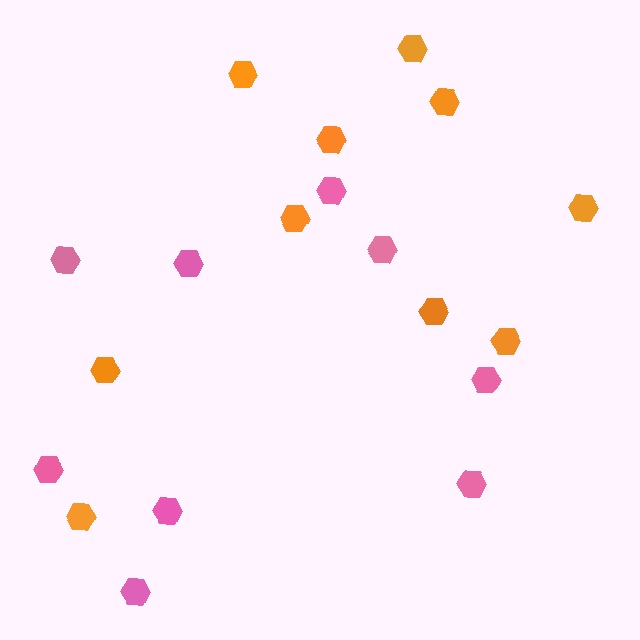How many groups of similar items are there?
There are 2 groups: one group of pink hexagons (9) and one group of orange hexagons (10).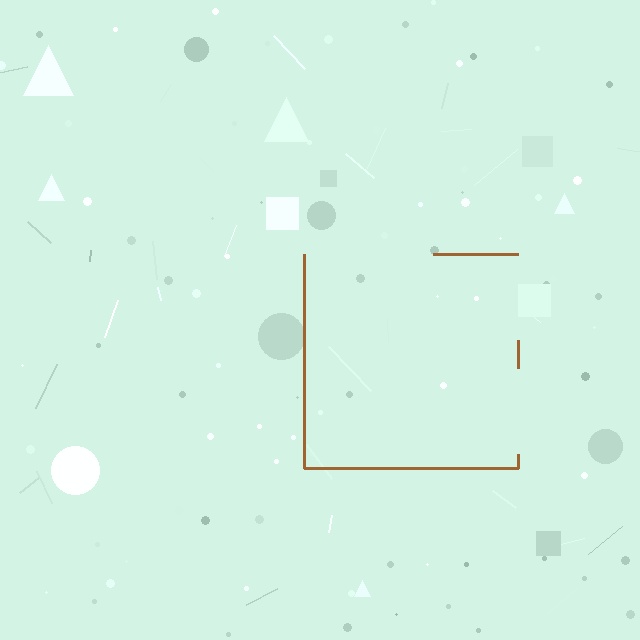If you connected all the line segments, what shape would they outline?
They would outline a square.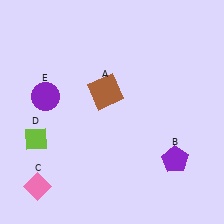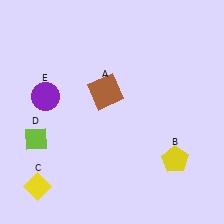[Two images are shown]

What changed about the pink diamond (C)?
In Image 1, C is pink. In Image 2, it changed to yellow.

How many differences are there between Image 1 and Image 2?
There are 2 differences between the two images.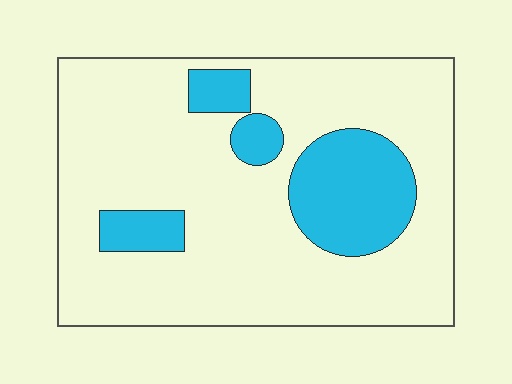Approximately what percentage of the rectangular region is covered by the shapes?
Approximately 20%.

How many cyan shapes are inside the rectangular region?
4.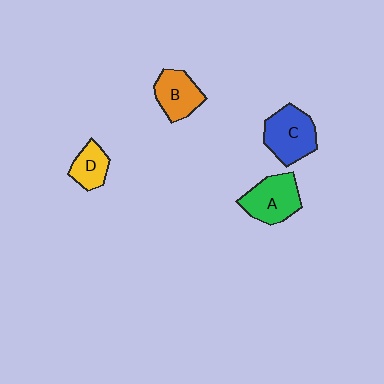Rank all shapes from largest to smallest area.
From largest to smallest: C (blue), A (green), B (orange), D (yellow).